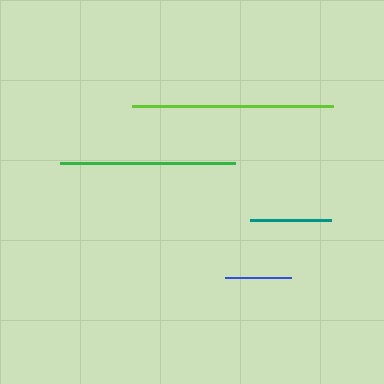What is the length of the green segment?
The green segment is approximately 175 pixels long.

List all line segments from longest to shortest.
From longest to shortest: lime, green, teal, blue.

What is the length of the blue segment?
The blue segment is approximately 66 pixels long.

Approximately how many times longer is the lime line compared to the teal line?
The lime line is approximately 2.5 times the length of the teal line.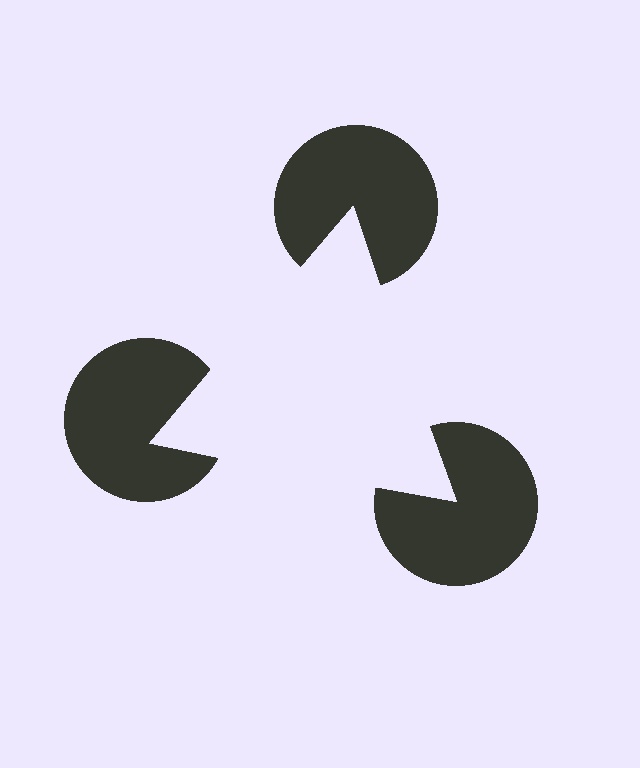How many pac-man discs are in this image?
There are 3 — one at each vertex of the illusory triangle.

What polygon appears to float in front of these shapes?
An illusory triangle — its edges are inferred from the aligned wedge cuts in the pac-man discs, not physically drawn.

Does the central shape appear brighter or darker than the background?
It typically appears slightly brighter than the background, even though no actual brightness change is drawn.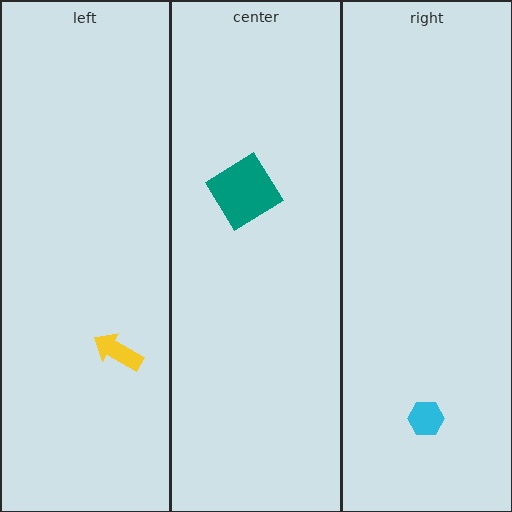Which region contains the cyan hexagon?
The right region.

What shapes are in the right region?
The cyan hexagon.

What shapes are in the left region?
The yellow arrow.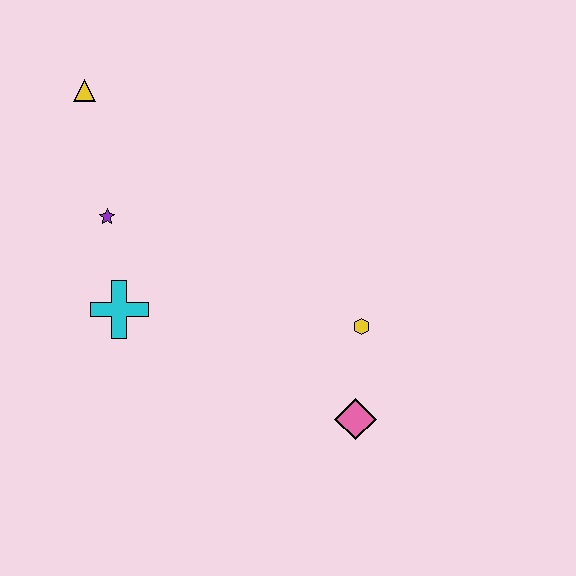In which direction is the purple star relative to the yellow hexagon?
The purple star is to the left of the yellow hexagon.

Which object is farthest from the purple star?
The pink diamond is farthest from the purple star.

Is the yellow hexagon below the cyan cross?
Yes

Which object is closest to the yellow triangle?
The purple star is closest to the yellow triangle.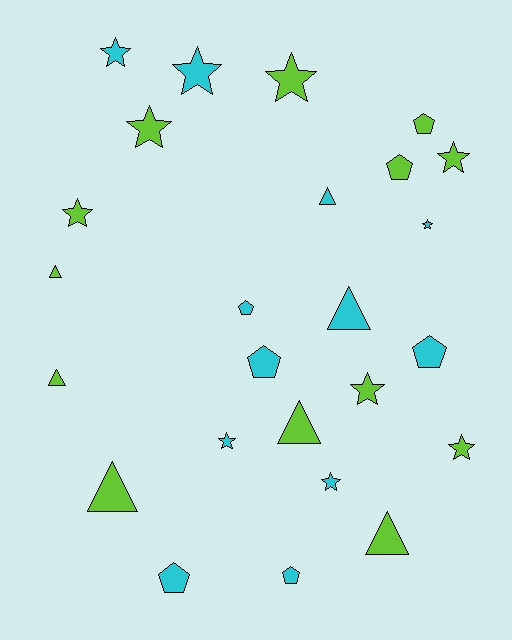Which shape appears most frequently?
Star, with 11 objects.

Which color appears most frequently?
Lime, with 13 objects.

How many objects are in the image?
There are 25 objects.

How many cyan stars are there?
There are 5 cyan stars.